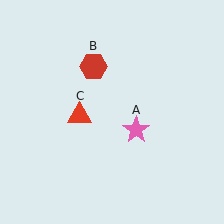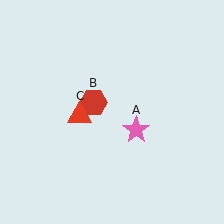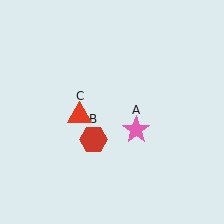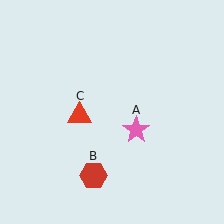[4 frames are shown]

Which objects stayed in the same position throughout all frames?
Pink star (object A) and red triangle (object C) remained stationary.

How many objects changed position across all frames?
1 object changed position: red hexagon (object B).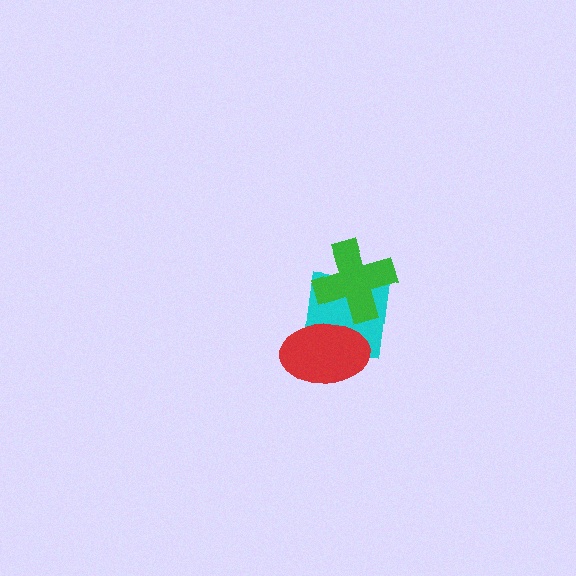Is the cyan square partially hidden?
Yes, it is partially covered by another shape.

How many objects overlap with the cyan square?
2 objects overlap with the cyan square.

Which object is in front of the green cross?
The red ellipse is in front of the green cross.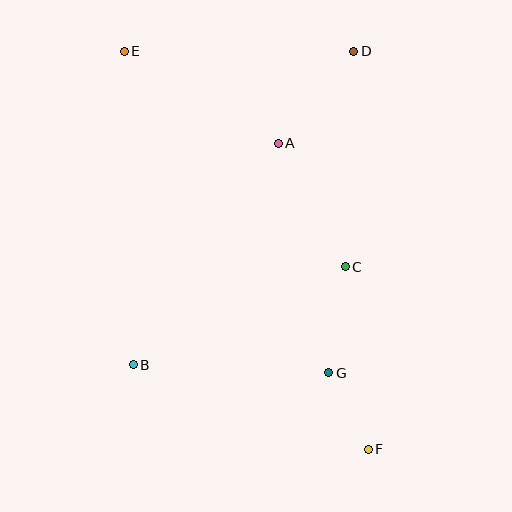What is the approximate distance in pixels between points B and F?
The distance between B and F is approximately 250 pixels.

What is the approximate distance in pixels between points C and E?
The distance between C and E is approximately 309 pixels.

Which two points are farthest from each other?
Points E and F are farthest from each other.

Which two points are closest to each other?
Points F and G are closest to each other.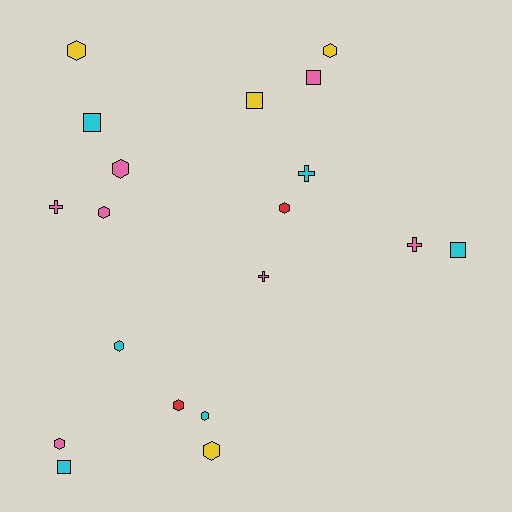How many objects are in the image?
There are 19 objects.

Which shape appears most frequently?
Hexagon, with 10 objects.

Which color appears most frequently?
Pink, with 7 objects.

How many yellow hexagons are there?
There are 3 yellow hexagons.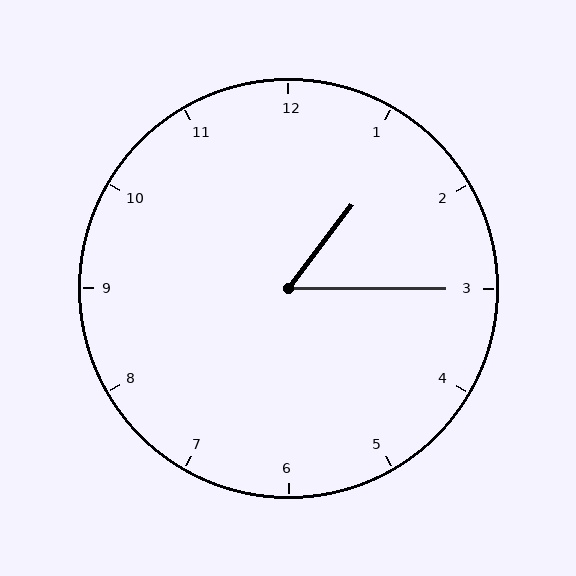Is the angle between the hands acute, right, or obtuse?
It is acute.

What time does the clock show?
1:15.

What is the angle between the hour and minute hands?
Approximately 52 degrees.